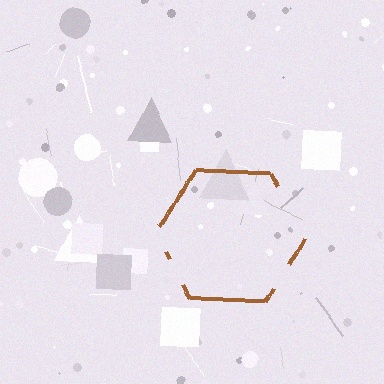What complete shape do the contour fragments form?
The contour fragments form a hexagon.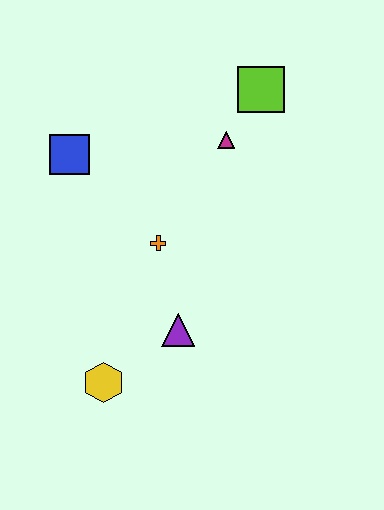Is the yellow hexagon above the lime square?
No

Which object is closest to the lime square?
The magenta triangle is closest to the lime square.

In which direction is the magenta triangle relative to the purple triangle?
The magenta triangle is above the purple triangle.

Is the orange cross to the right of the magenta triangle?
No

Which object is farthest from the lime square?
The yellow hexagon is farthest from the lime square.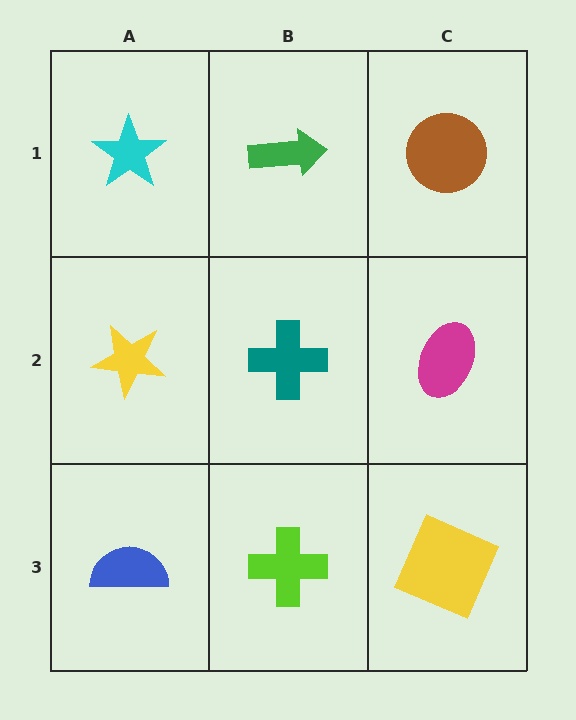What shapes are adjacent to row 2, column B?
A green arrow (row 1, column B), a lime cross (row 3, column B), a yellow star (row 2, column A), a magenta ellipse (row 2, column C).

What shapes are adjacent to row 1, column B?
A teal cross (row 2, column B), a cyan star (row 1, column A), a brown circle (row 1, column C).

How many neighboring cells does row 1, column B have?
3.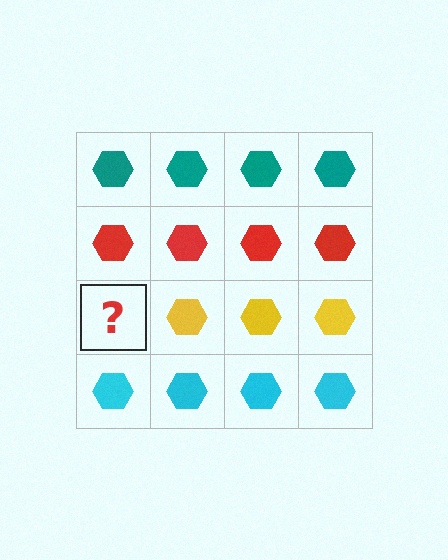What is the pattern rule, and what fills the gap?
The rule is that each row has a consistent color. The gap should be filled with a yellow hexagon.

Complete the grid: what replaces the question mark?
The question mark should be replaced with a yellow hexagon.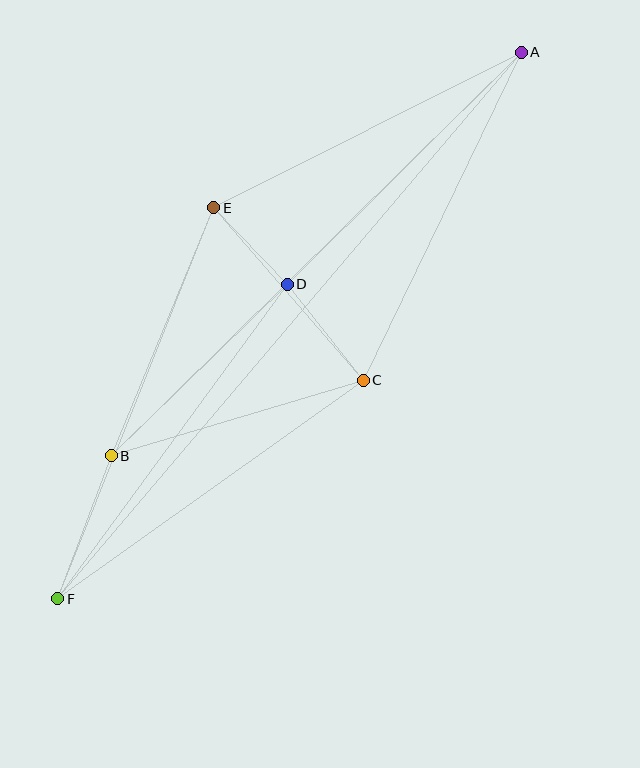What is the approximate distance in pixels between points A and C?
The distance between A and C is approximately 364 pixels.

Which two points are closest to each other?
Points D and E are closest to each other.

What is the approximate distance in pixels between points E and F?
The distance between E and F is approximately 421 pixels.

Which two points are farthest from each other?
Points A and F are farthest from each other.